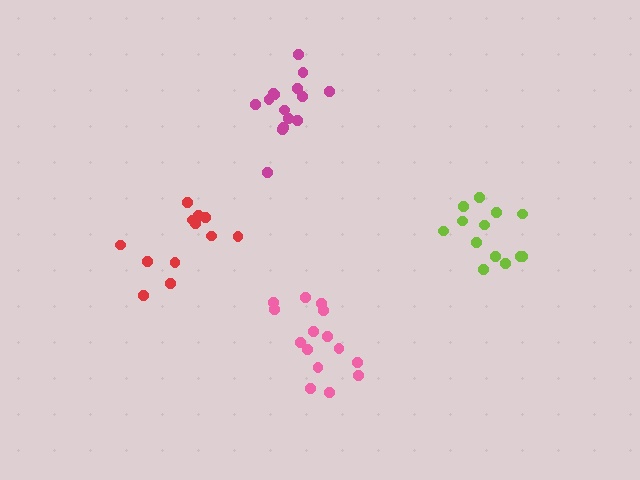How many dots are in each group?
Group 1: 13 dots, Group 2: 15 dots, Group 3: 15 dots, Group 4: 12 dots (55 total).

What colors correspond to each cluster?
The clusters are colored: lime, magenta, pink, red.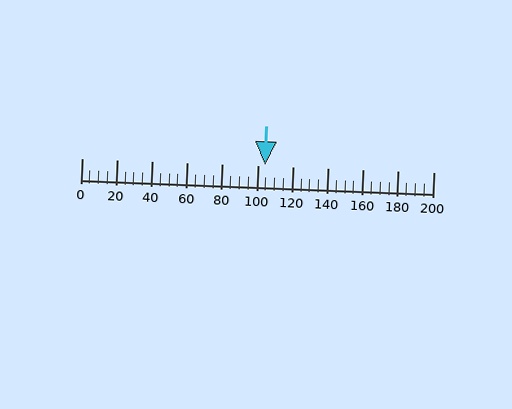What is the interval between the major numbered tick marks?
The major tick marks are spaced 20 units apart.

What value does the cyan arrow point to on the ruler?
The cyan arrow points to approximately 104.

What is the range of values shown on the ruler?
The ruler shows values from 0 to 200.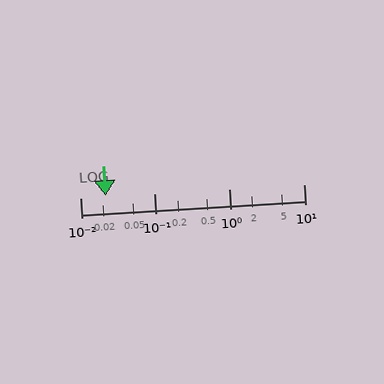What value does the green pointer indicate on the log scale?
The pointer indicates approximately 0.022.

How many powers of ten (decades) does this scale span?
The scale spans 3 decades, from 0.01 to 10.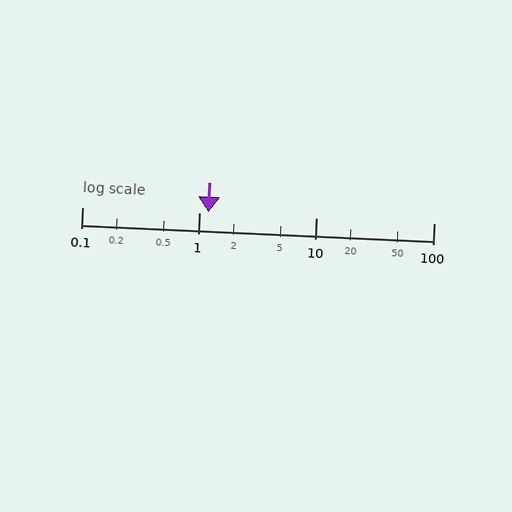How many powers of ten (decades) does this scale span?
The scale spans 3 decades, from 0.1 to 100.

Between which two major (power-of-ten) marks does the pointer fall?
The pointer is between 1 and 10.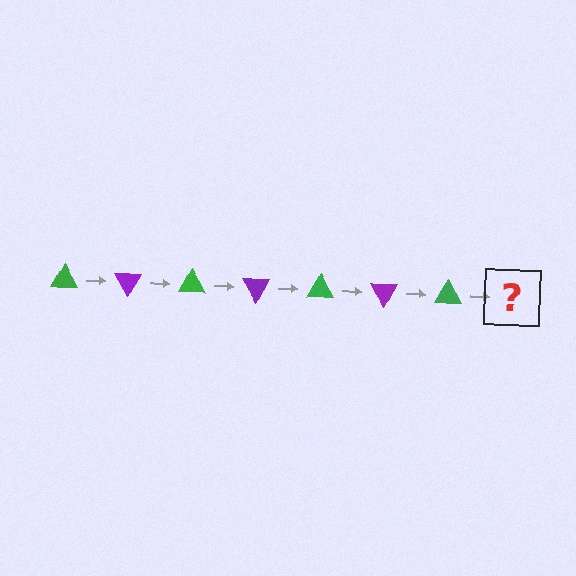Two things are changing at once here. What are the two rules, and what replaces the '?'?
The two rules are that it rotates 60 degrees each step and the color cycles through green and purple. The '?' should be a purple triangle, rotated 420 degrees from the start.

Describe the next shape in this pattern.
It should be a purple triangle, rotated 420 degrees from the start.